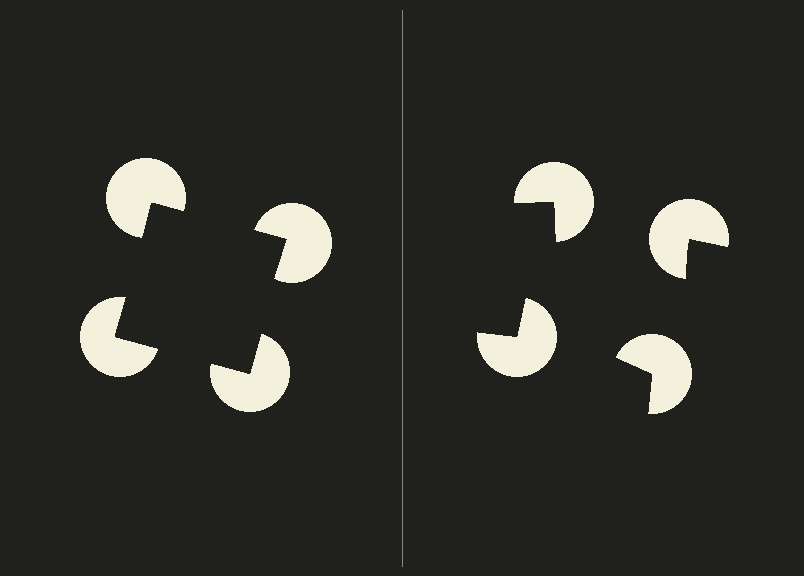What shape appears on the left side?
An illusory square.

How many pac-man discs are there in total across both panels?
8 — 4 on each side.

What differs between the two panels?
The pac-man discs are positioned identically on both sides; only the wedge orientations differ. On the left they align to a square; on the right they are misaligned.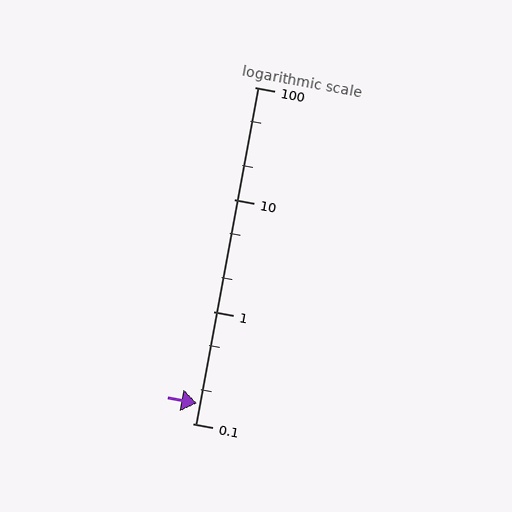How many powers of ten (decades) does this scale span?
The scale spans 3 decades, from 0.1 to 100.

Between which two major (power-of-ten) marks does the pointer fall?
The pointer is between 0.1 and 1.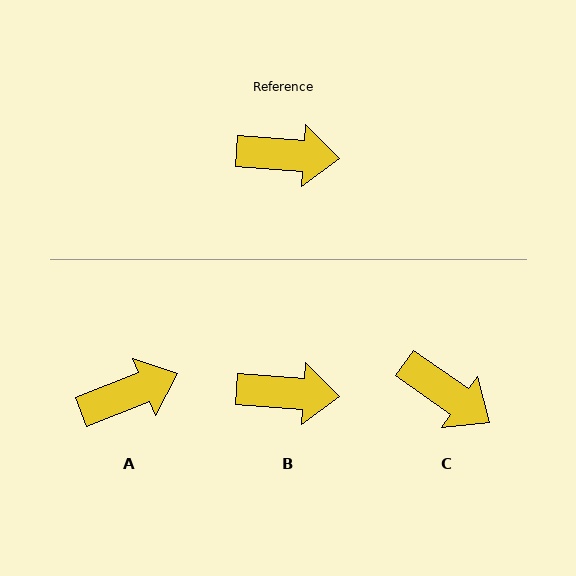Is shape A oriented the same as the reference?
No, it is off by about 26 degrees.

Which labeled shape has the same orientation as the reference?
B.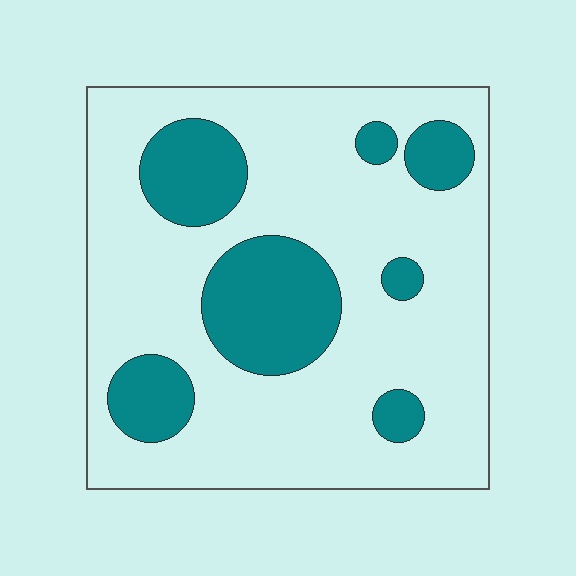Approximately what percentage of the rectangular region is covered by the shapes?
Approximately 25%.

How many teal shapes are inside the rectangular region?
7.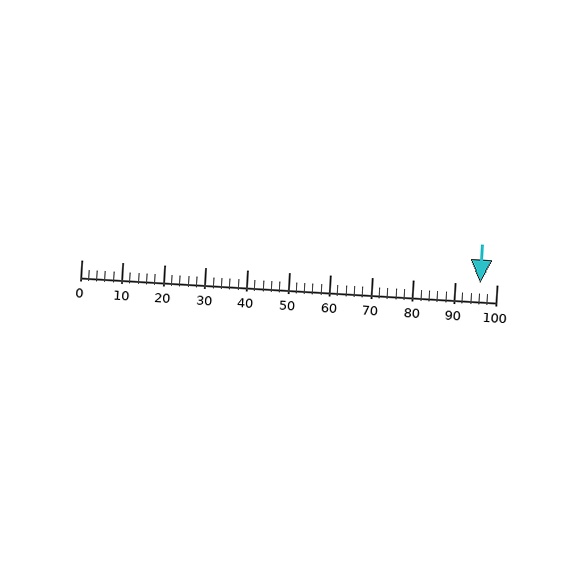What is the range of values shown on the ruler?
The ruler shows values from 0 to 100.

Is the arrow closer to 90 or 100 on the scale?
The arrow is closer to 100.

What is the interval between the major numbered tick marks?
The major tick marks are spaced 10 units apart.